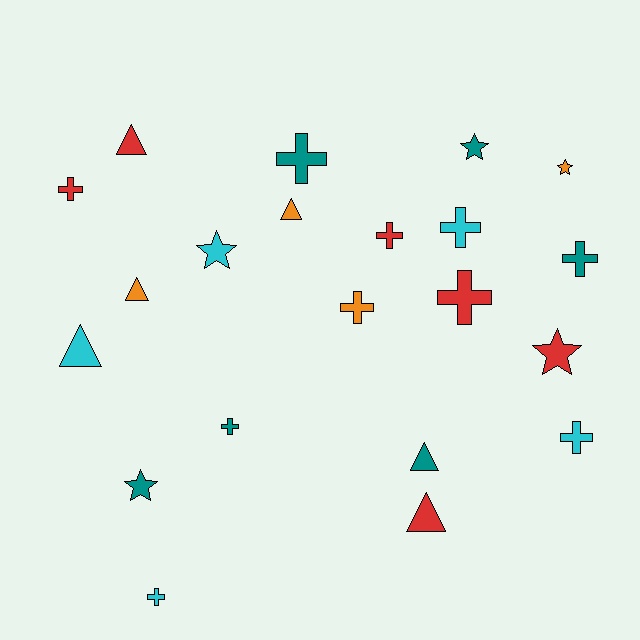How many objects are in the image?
There are 21 objects.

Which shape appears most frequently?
Cross, with 10 objects.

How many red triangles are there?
There are 2 red triangles.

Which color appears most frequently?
Red, with 6 objects.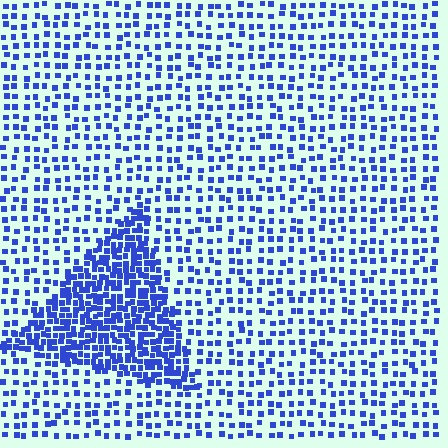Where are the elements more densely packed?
The elements are more densely packed inside the triangle boundary.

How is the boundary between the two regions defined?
The boundary is defined by a change in element density (approximately 2.5x ratio). All elements are the same color, size, and shape.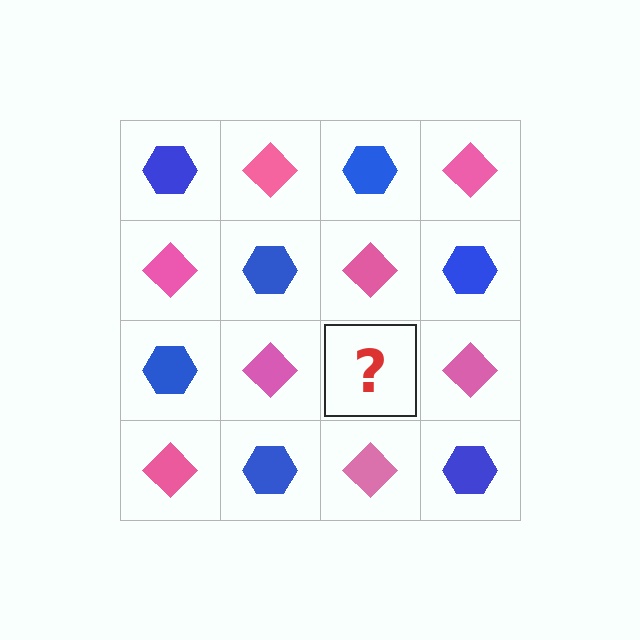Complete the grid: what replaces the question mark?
The question mark should be replaced with a blue hexagon.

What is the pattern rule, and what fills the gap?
The rule is that it alternates blue hexagon and pink diamond in a checkerboard pattern. The gap should be filled with a blue hexagon.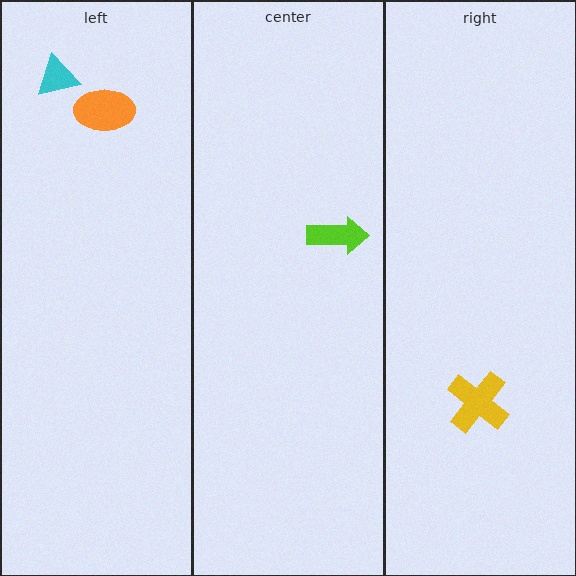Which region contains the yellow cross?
The right region.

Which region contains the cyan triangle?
The left region.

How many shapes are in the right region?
1.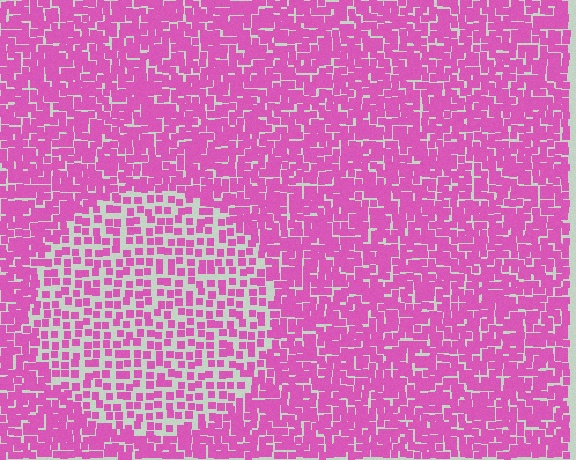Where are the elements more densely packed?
The elements are more densely packed outside the circle boundary.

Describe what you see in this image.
The image contains small pink elements arranged at two different densities. A circle-shaped region is visible where the elements are less densely packed than the surrounding area.